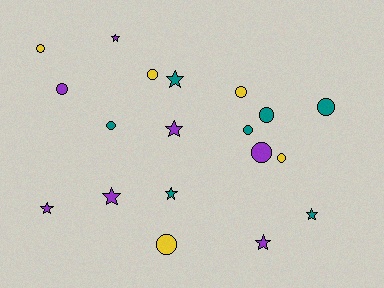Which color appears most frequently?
Purple, with 7 objects.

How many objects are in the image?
There are 19 objects.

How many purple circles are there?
There are 2 purple circles.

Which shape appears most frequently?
Circle, with 11 objects.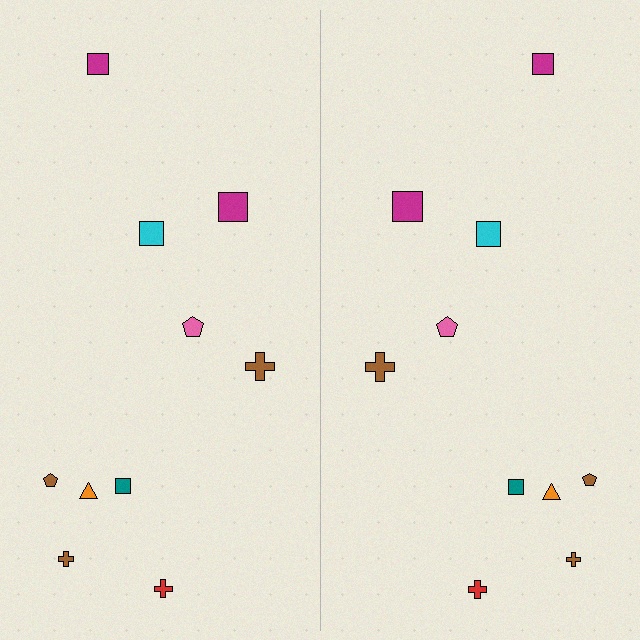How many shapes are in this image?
There are 20 shapes in this image.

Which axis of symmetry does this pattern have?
The pattern has a vertical axis of symmetry running through the center of the image.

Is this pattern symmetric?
Yes, this pattern has bilateral (reflection) symmetry.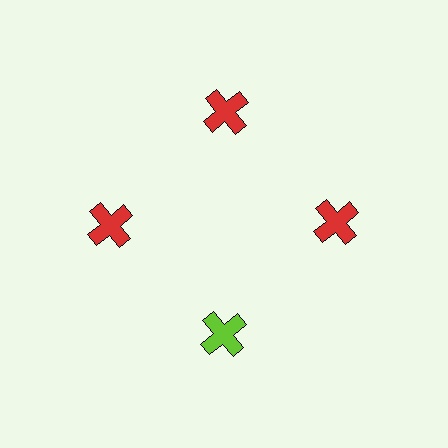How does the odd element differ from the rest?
It has a different color: lime instead of red.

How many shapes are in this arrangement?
There are 4 shapes arranged in a ring pattern.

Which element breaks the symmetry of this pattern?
The lime cross at roughly the 6 o'clock position breaks the symmetry. All other shapes are red crosses.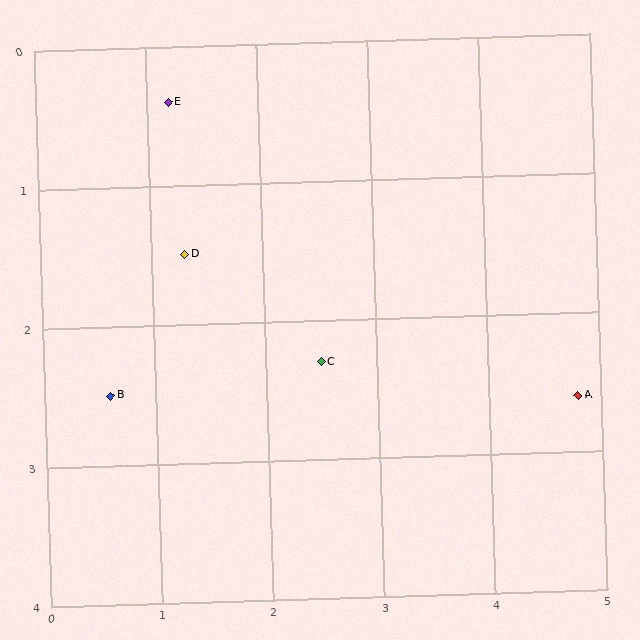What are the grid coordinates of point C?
Point C is at approximately (2.5, 2.3).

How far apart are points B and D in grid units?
Points B and D are about 1.2 grid units apart.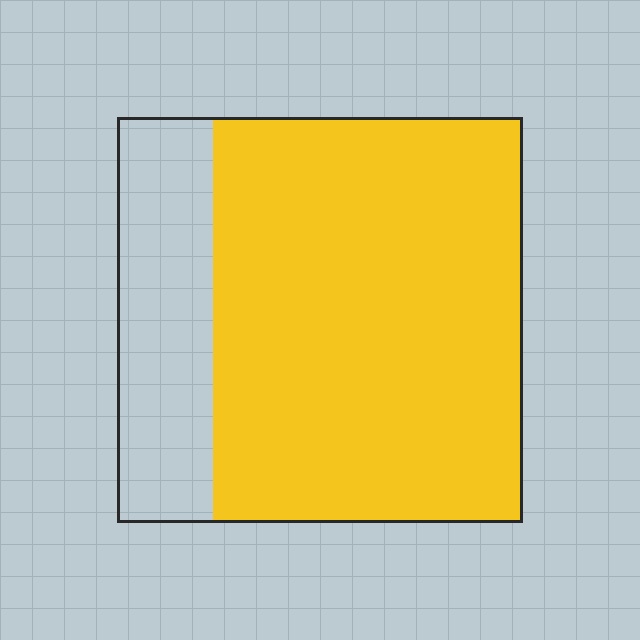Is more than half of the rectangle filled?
Yes.